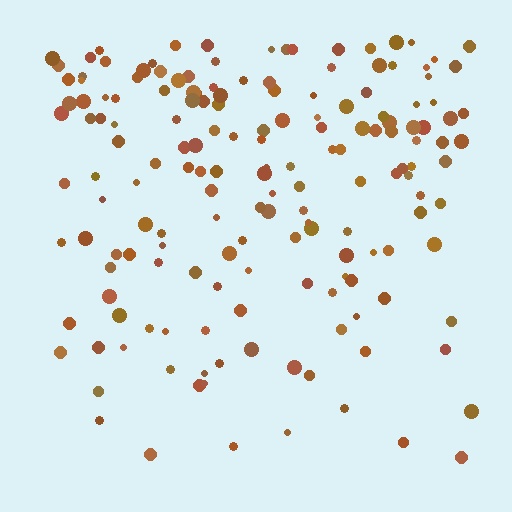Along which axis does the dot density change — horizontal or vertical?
Vertical.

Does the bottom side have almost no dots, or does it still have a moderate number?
Still a moderate number, just noticeably fewer than the top.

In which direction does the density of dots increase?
From bottom to top, with the top side densest.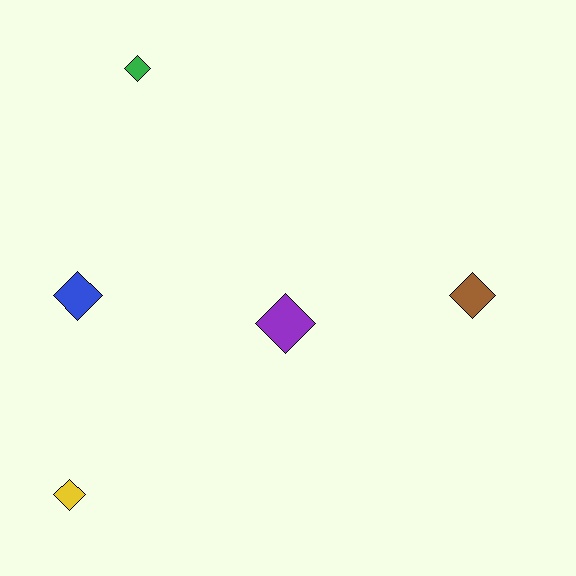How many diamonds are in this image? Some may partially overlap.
There are 5 diamonds.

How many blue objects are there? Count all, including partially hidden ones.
There is 1 blue object.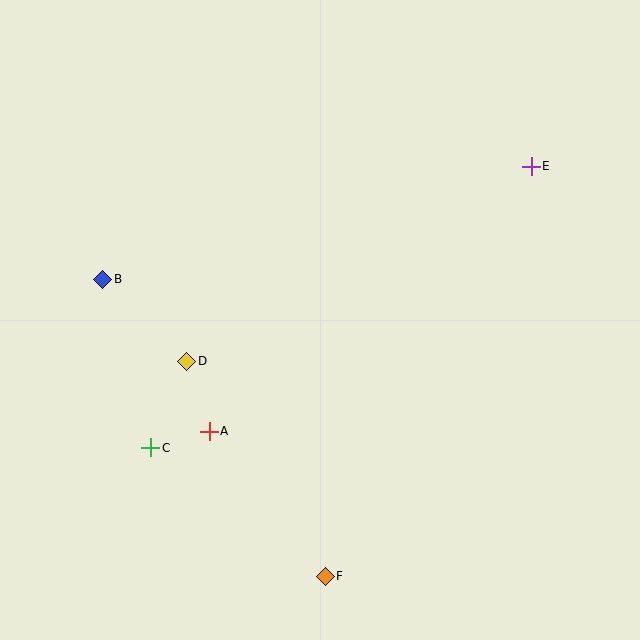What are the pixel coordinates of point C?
Point C is at (151, 448).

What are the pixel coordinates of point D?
Point D is at (187, 361).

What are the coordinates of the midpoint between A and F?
The midpoint between A and F is at (267, 504).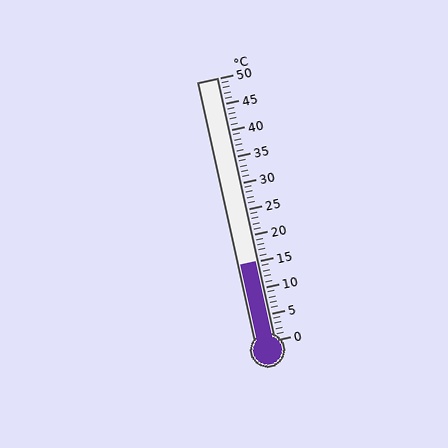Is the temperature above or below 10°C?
The temperature is above 10°C.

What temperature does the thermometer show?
The thermometer shows approximately 15°C.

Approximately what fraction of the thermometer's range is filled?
The thermometer is filled to approximately 30% of its range.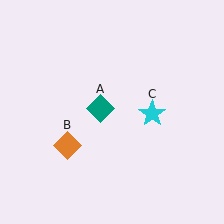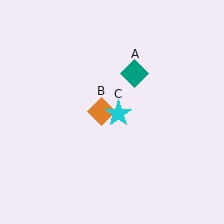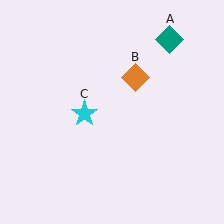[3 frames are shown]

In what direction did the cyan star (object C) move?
The cyan star (object C) moved left.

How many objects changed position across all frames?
3 objects changed position: teal diamond (object A), orange diamond (object B), cyan star (object C).